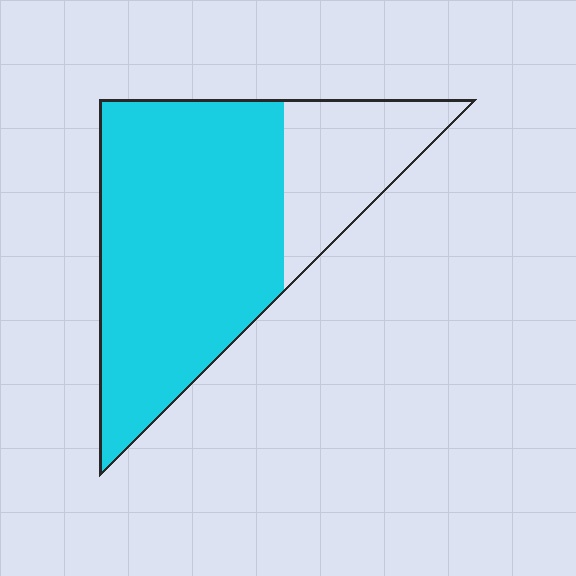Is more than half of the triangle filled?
Yes.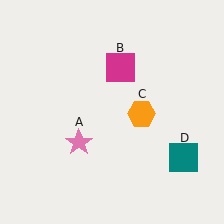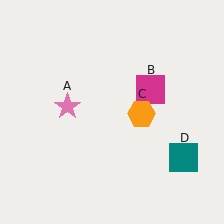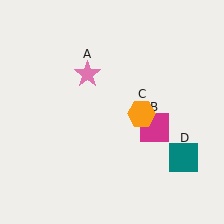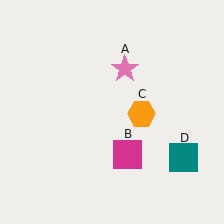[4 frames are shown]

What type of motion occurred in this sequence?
The pink star (object A), magenta square (object B) rotated clockwise around the center of the scene.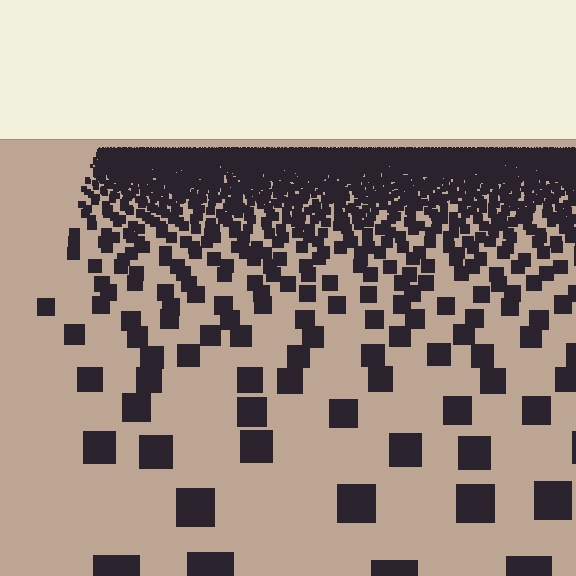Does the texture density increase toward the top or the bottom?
Density increases toward the top.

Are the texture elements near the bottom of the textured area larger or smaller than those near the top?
Larger. Near the bottom, elements are closer to the viewer and appear at a bigger on-screen size.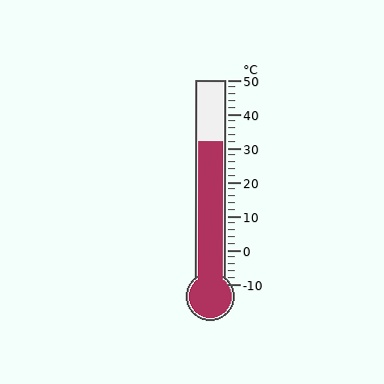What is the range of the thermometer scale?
The thermometer scale ranges from -10°C to 50°C.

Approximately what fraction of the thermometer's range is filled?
The thermometer is filled to approximately 70% of its range.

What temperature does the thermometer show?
The thermometer shows approximately 32°C.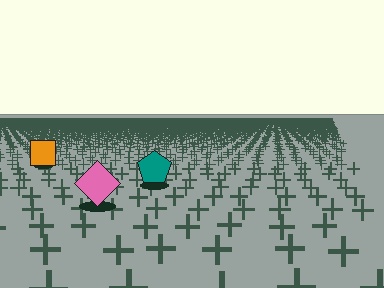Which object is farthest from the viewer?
The orange square is farthest from the viewer. It appears smaller and the ground texture around it is denser.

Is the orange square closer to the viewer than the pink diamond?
No. The pink diamond is closer — you can tell from the texture gradient: the ground texture is coarser near it.